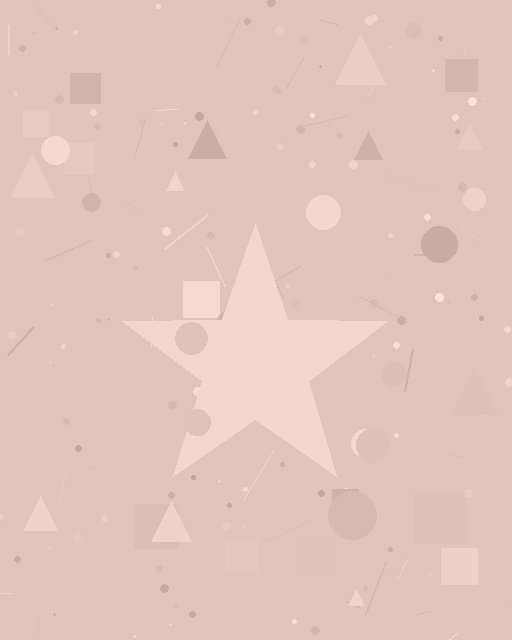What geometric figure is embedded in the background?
A star is embedded in the background.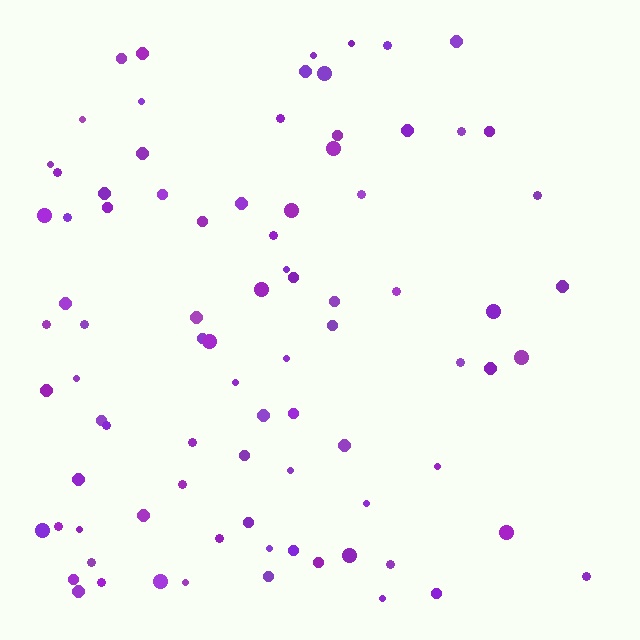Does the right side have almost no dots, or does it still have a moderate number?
Still a moderate number, just noticeably fewer than the left.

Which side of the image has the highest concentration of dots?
The left.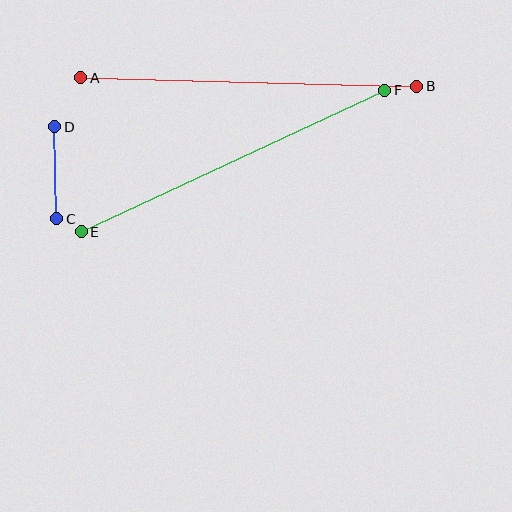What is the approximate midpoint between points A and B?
The midpoint is at approximately (249, 82) pixels.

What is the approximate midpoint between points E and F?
The midpoint is at approximately (233, 161) pixels.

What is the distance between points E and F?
The distance is approximately 335 pixels.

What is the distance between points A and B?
The distance is approximately 336 pixels.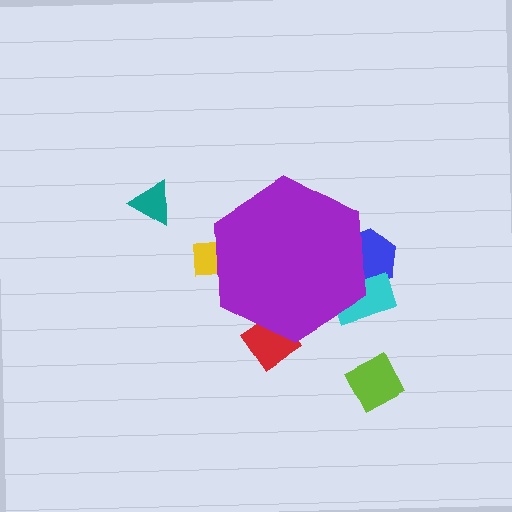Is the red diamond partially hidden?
Yes, the red diamond is partially hidden behind the purple hexagon.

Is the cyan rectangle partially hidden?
Yes, the cyan rectangle is partially hidden behind the purple hexagon.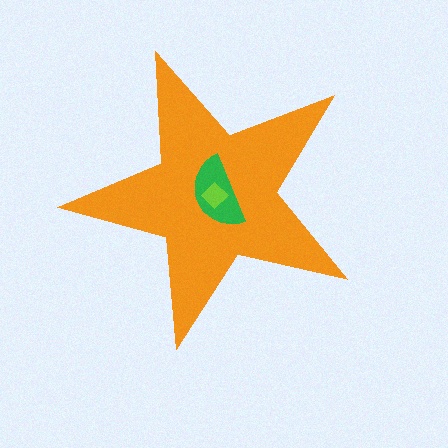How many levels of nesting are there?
3.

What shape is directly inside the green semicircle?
The lime diamond.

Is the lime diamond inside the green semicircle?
Yes.